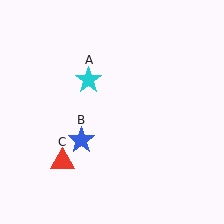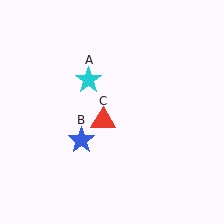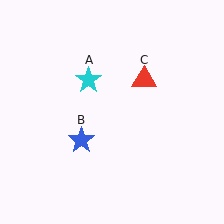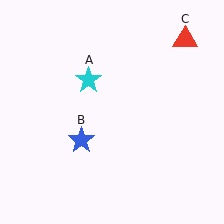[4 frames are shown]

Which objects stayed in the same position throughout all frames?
Cyan star (object A) and blue star (object B) remained stationary.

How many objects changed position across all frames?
1 object changed position: red triangle (object C).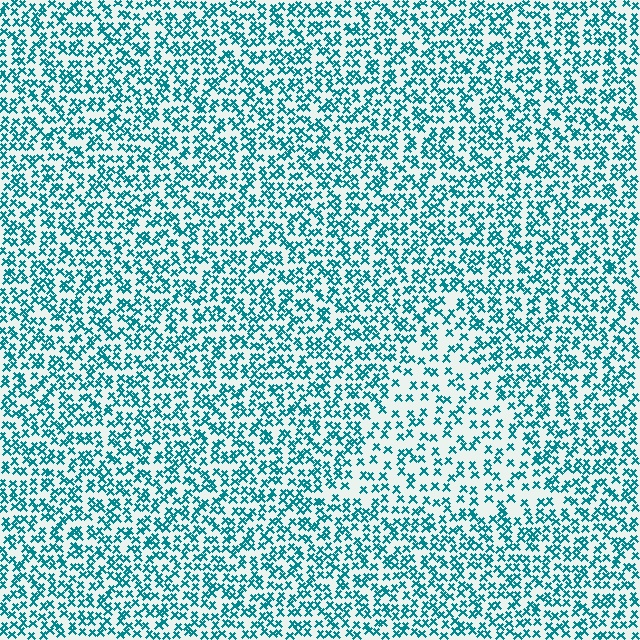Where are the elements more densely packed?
The elements are more densely packed outside the triangle boundary.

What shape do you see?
I see a triangle.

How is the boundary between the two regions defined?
The boundary is defined by a change in element density (approximately 1.8x ratio). All elements are the same color, size, and shape.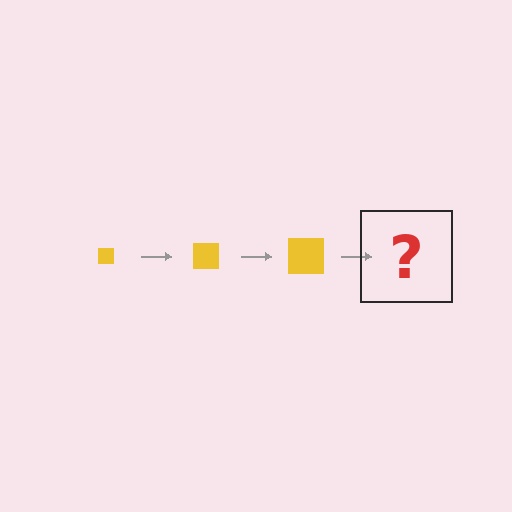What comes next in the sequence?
The next element should be a yellow square, larger than the previous one.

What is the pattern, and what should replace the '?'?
The pattern is that the square gets progressively larger each step. The '?' should be a yellow square, larger than the previous one.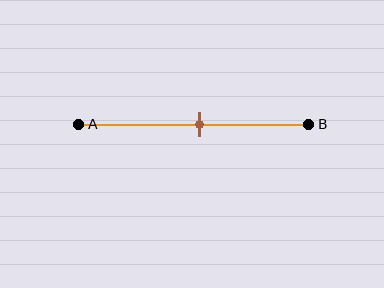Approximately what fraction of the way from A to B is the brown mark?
The brown mark is approximately 55% of the way from A to B.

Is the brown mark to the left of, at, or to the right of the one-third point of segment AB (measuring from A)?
The brown mark is to the right of the one-third point of segment AB.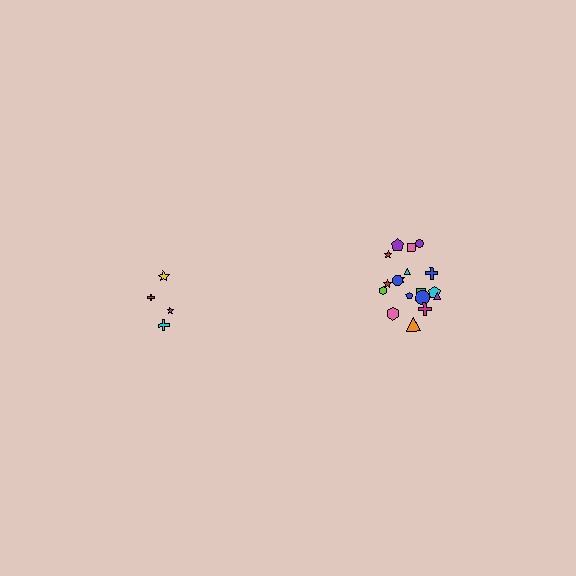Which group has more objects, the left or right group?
The right group.